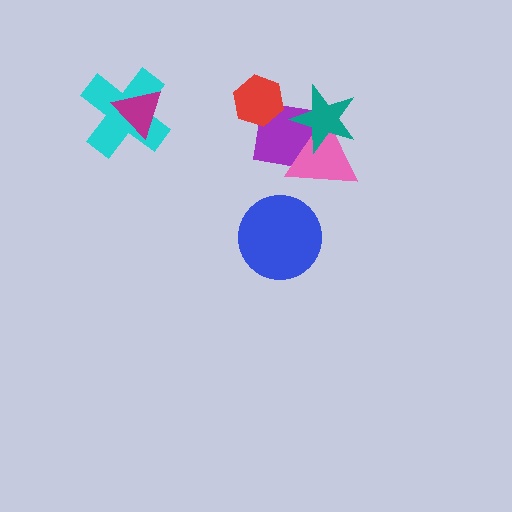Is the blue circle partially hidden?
No, no other shape covers it.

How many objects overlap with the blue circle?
0 objects overlap with the blue circle.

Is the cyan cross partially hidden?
Yes, it is partially covered by another shape.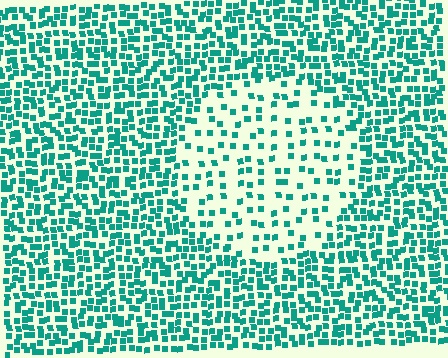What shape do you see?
I see a circle.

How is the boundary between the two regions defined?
The boundary is defined by a change in element density (approximately 2.5x ratio). All elements are the same color, size, and shape.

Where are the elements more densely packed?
The elements are more densely packed outside the circle boundary.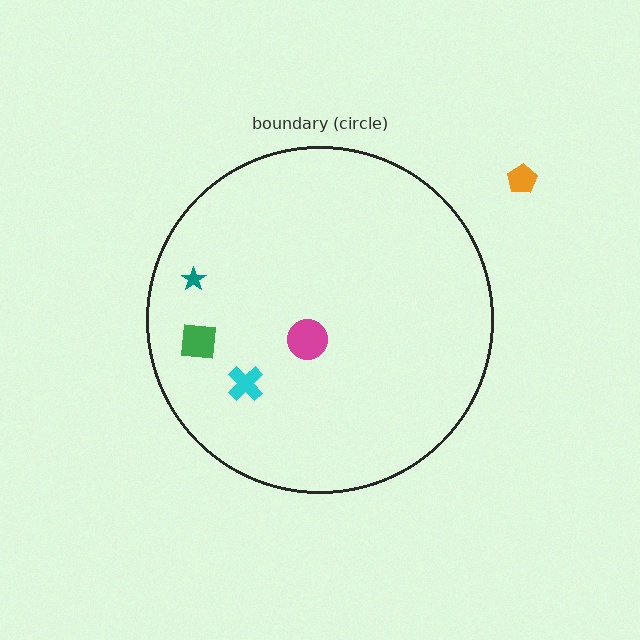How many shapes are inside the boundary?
4 inside, 1 outside.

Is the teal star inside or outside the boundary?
Inside.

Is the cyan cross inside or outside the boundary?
Inside.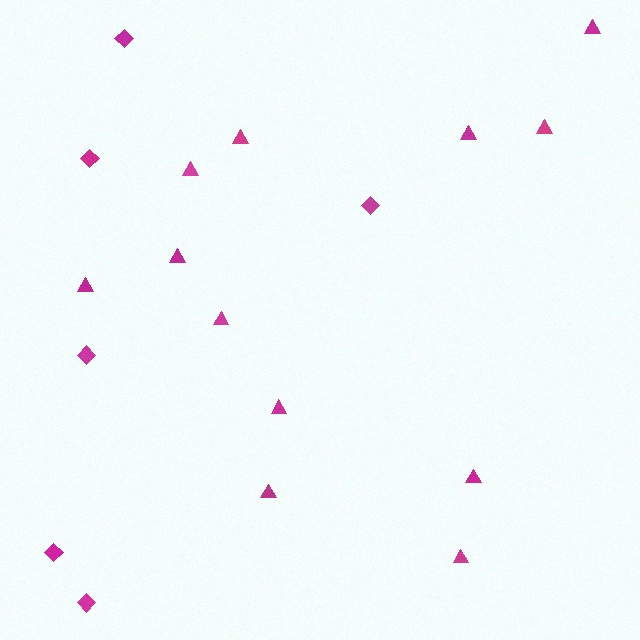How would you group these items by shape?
There are 2 groups: one group of triangles (12) and one group of diamonds (6).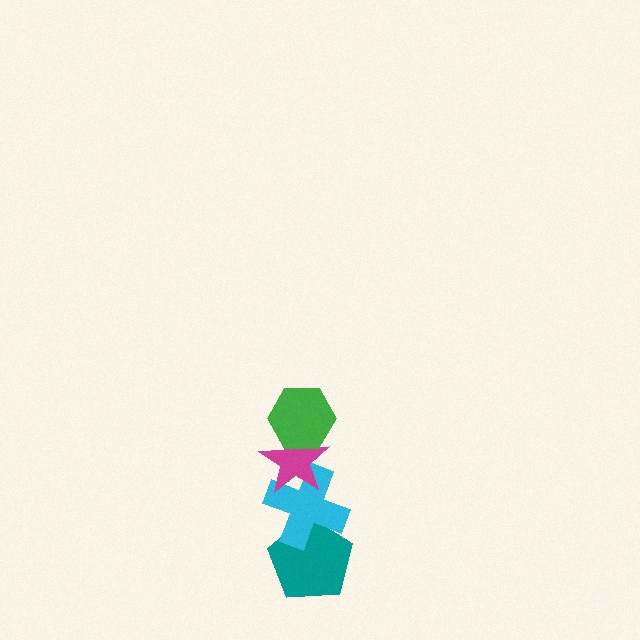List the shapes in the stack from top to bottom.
From top to bottom: the green hexagon, the magenta star, the cyan cross, the teal pentagon.